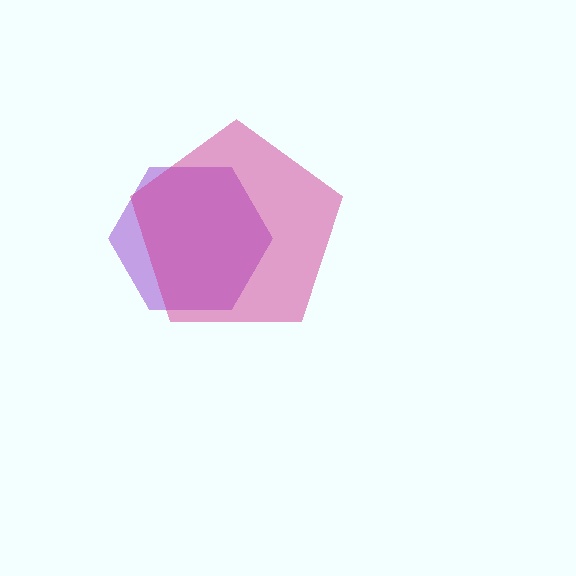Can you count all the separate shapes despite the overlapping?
Yes, there are 2 separate shapes.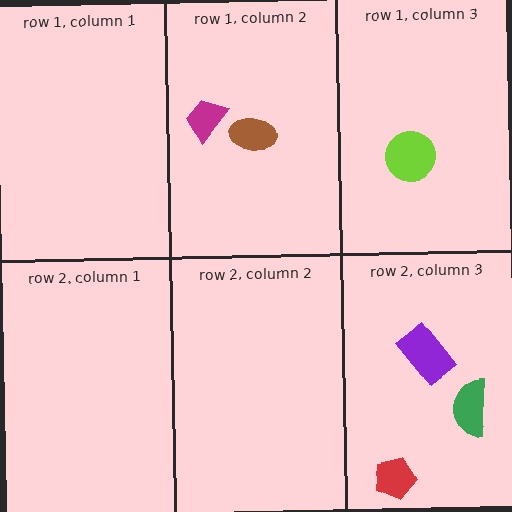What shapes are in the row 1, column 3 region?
The lime circle.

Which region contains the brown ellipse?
The row 1, column 2 region.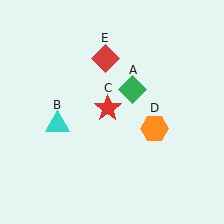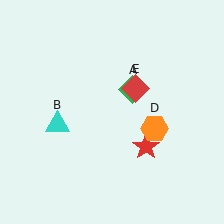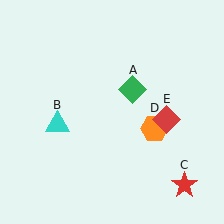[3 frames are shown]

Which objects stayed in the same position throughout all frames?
Green diamond (object A) and cyan triangle (object B) and orange hexagon (object D) remained stationary.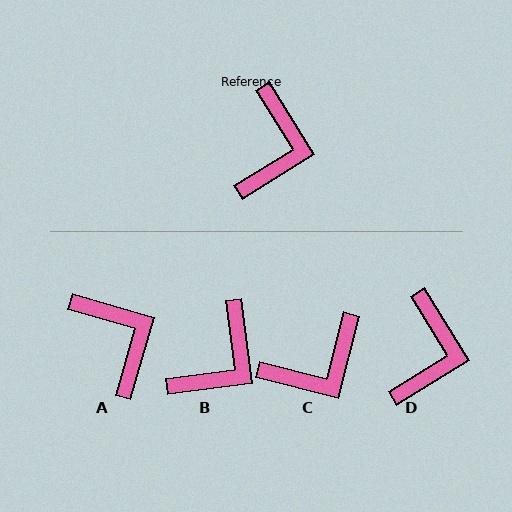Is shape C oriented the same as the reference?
No, it is off by about 46 degrees.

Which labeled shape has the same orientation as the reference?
D.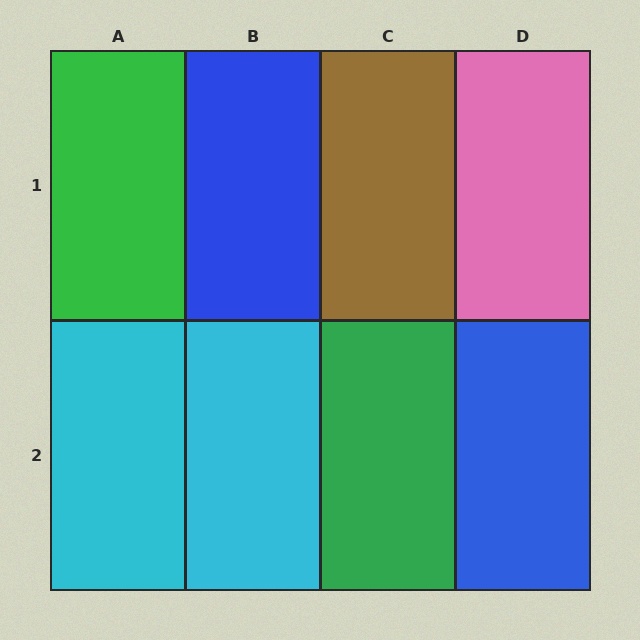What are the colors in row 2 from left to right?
Cyan, cyan, green, blue.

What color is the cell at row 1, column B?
Blue.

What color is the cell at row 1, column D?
Pink.